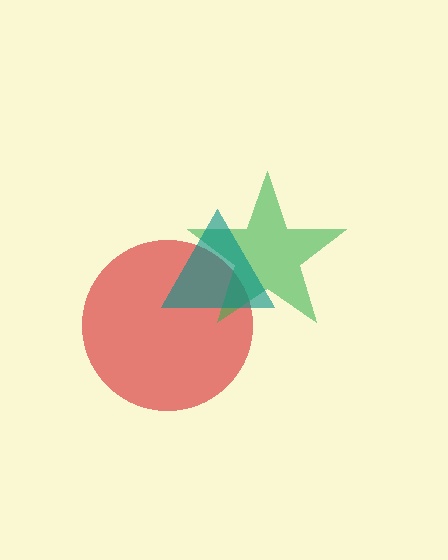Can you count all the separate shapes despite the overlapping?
Yes, there are 3 separate shapes.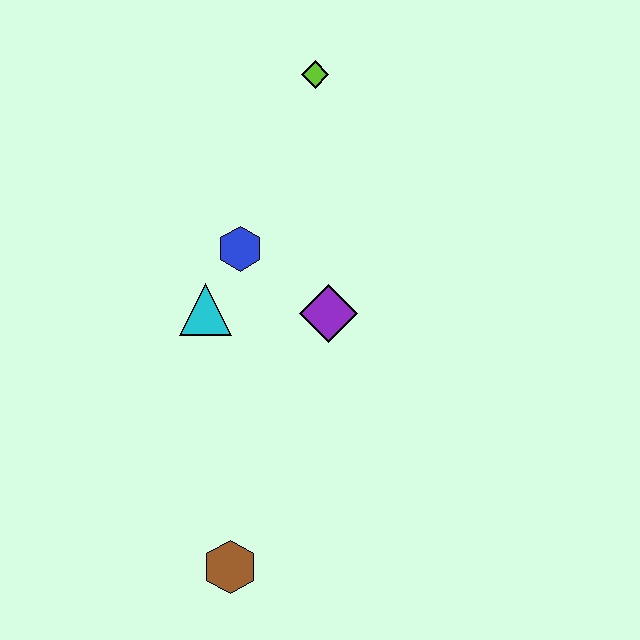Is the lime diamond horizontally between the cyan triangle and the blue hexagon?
No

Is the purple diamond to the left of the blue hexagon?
No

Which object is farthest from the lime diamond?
The brown hexagon is farthest from the lime diamond.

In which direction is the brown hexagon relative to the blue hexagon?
The brown hexagon is below the blue hexagon.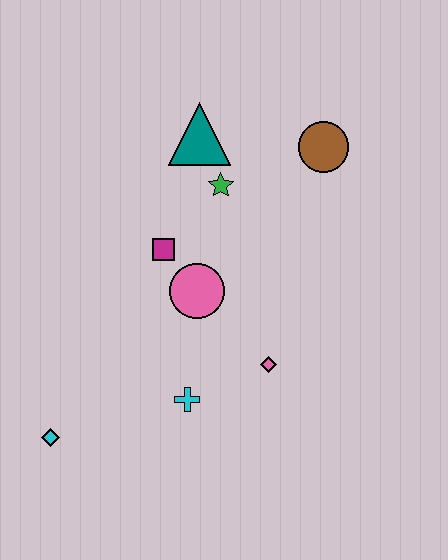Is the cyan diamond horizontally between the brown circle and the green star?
No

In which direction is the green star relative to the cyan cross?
The green star is above the cyan cross.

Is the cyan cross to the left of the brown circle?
Yes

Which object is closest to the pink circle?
The magenta square is closest to the pink circle.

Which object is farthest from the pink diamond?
The teal triangle is farthest from the pink diamond.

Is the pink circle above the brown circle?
No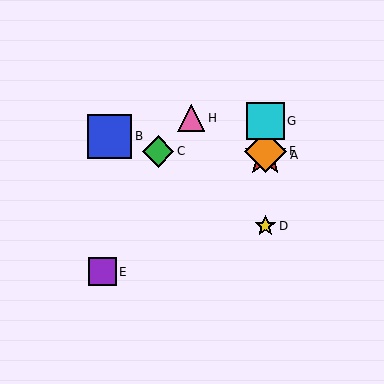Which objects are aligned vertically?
Objects A, D, F, G are aligned vertically.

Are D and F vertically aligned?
Yes, both are at x≈265.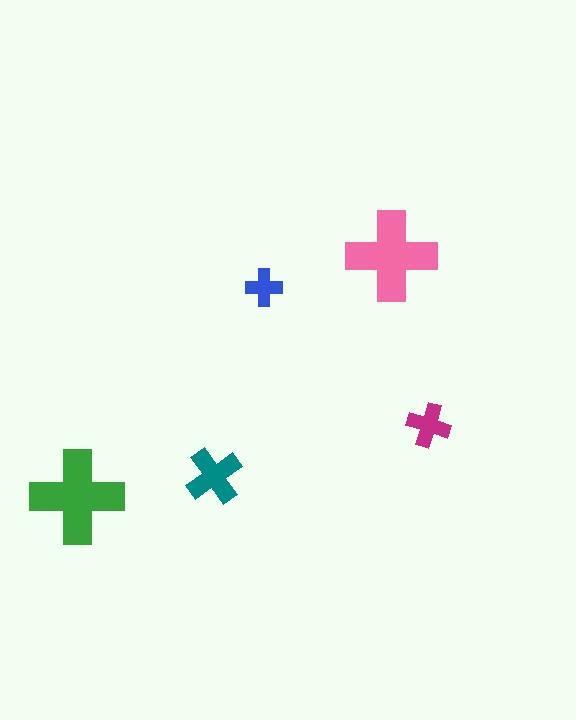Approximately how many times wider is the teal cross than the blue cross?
About 1.5 times wider.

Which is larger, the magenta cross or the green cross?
The green one.